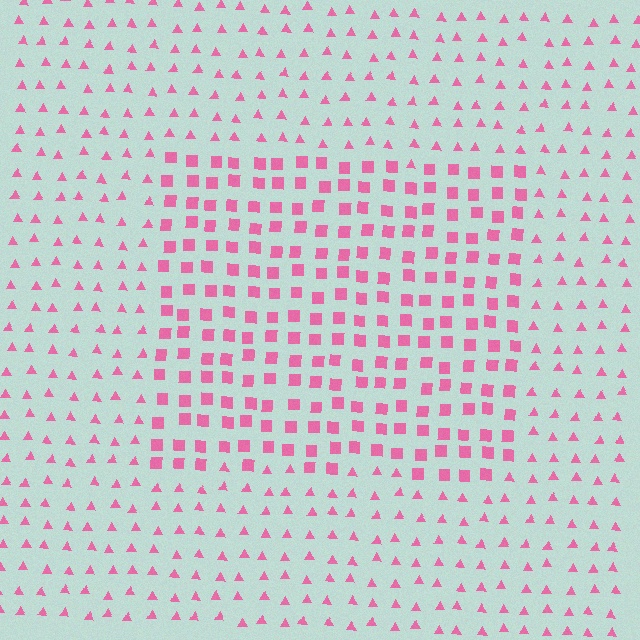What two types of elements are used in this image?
The image uses squares inside the rectangle region and triangles outside it.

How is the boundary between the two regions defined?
The boundary is defined by a change in element shape: squares inside vs. triangles outside. All elements share the same color and spacing.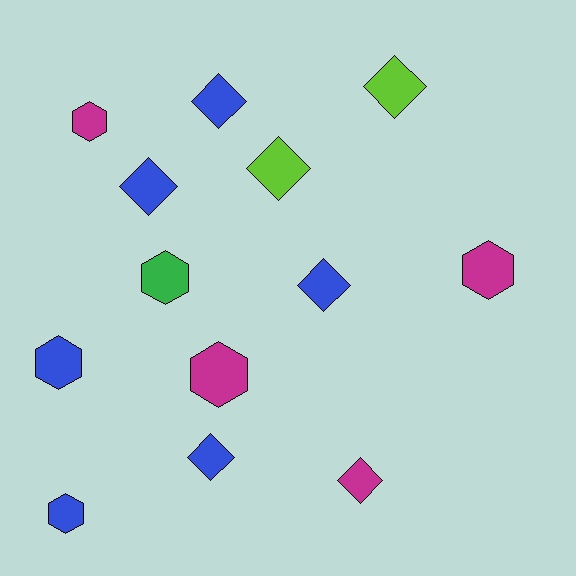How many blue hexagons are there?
There are 2 blue hexagons.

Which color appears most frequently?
Blue, with 6 objects.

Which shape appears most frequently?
Diamond, with 7 objects.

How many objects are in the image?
There are 13 objects.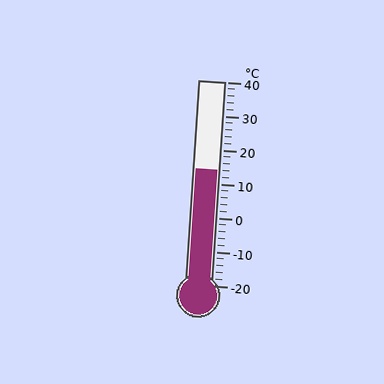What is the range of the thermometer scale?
The thermometer scale ranges from -20°C to 40°C.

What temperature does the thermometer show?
The thermometer shows approximately 14°C.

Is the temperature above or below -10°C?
The temperature is above -10°C.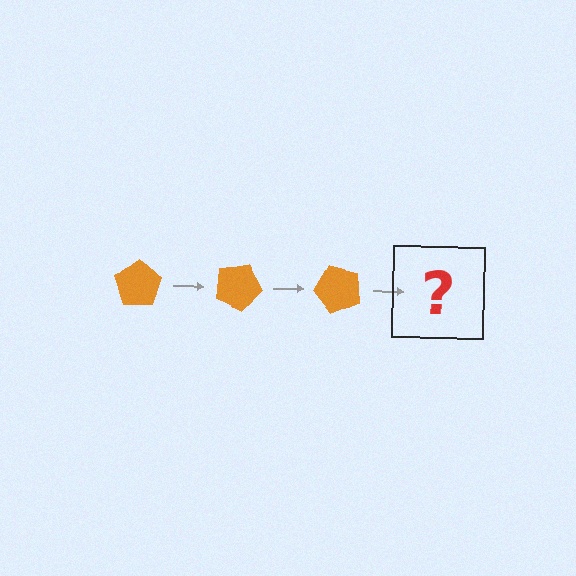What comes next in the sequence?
The next element should be an orange pentagon rotated 75 degrees.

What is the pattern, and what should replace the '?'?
The pattern is that the pentagon rotates 25 degrees each step. The '?' should be an orange pentagon rotated 75 degrees.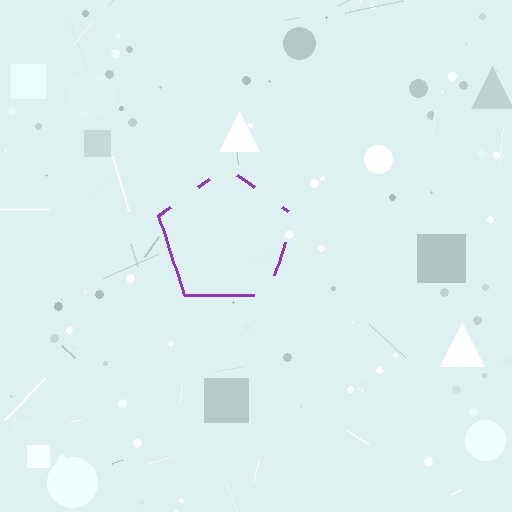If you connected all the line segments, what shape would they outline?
They would outline a pentagon.